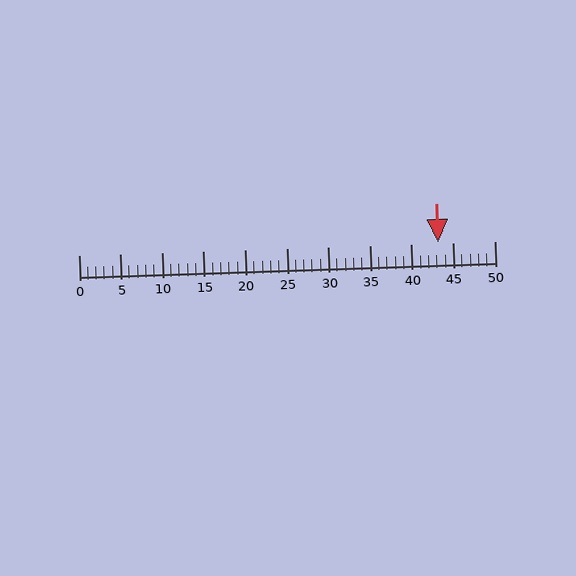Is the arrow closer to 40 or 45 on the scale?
The arrow is closer to 45.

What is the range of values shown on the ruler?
The ruler shows values from 0 to 50.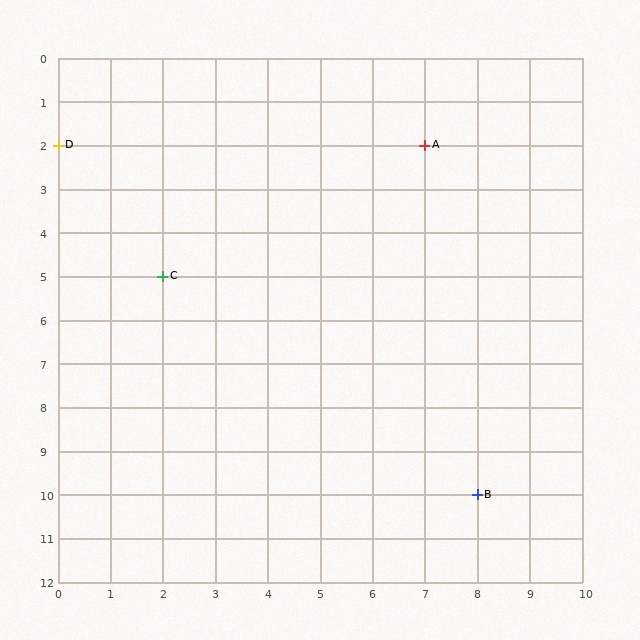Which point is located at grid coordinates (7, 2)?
Point A is at (7, 2).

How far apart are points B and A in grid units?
Points B and A are 1 column and 8 rows apart (about 8.1 grid units diagonally).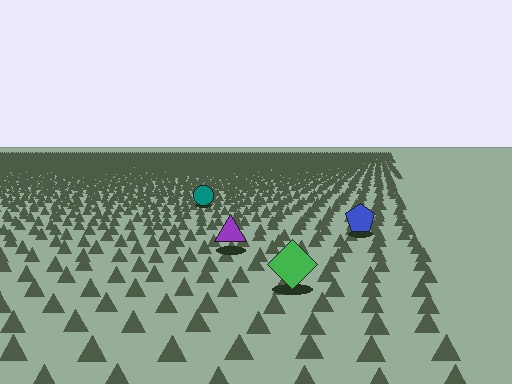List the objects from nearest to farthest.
From nearest to farthest: the green diamond, the purple triangle, the blue pentagon, the teal circle.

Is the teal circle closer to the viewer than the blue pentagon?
No. The blue pentagon is closer — you can tell from the texture gradient: the ground texture is coarser near it.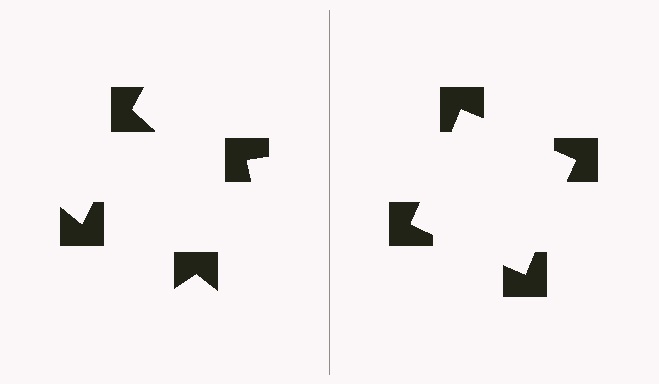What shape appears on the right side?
An illusory square.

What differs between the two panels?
The notched squares are positioned identically on both sides; only the wedge orientations differ. On the right they align to a square; on the left they are misaligned.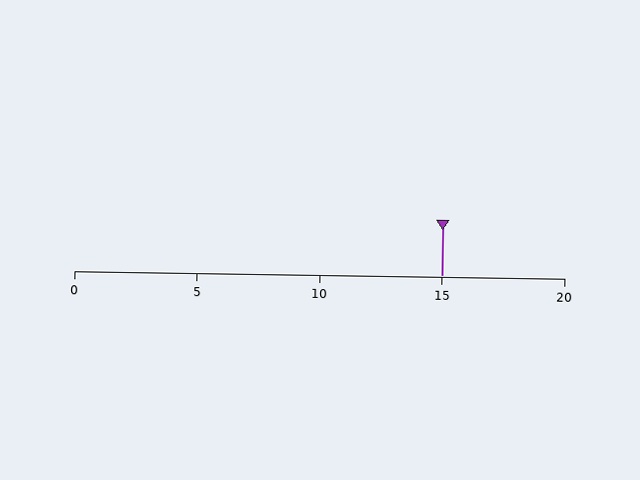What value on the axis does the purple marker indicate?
The marker indicates approximately 15.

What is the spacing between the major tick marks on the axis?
The major ticks are spaced 5 apart.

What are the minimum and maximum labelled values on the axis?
The axis runs from 0 to 20.